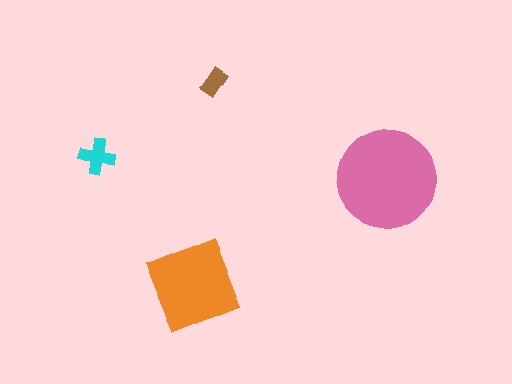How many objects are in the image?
There are 4 objects in the image.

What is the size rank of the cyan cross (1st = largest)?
3rd.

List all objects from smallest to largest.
The brown rectangle, the cyan cross, the orange diamond, the pink circle.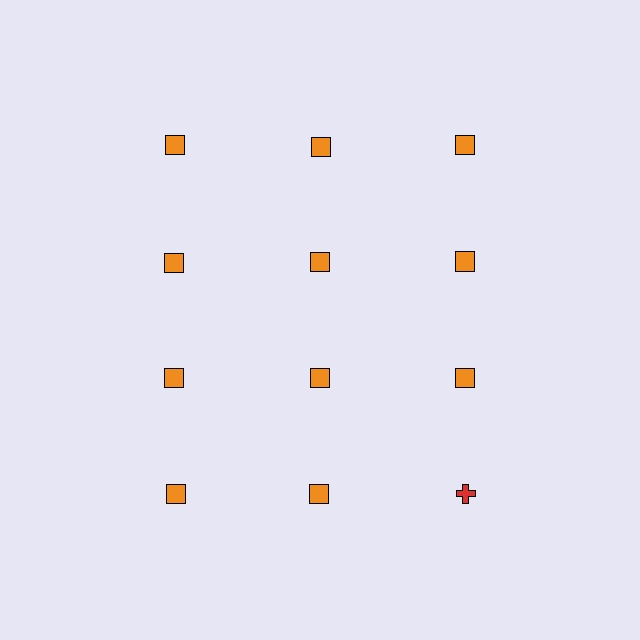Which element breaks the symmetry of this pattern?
The red cross in the fourth row, center column breaks the symmetry. All other shapes are orange squares.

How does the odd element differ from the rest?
It differs in both color (red instead of orange) and shape (cross instead of square).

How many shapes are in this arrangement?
There are 12 shapes arranged in a grid pattern.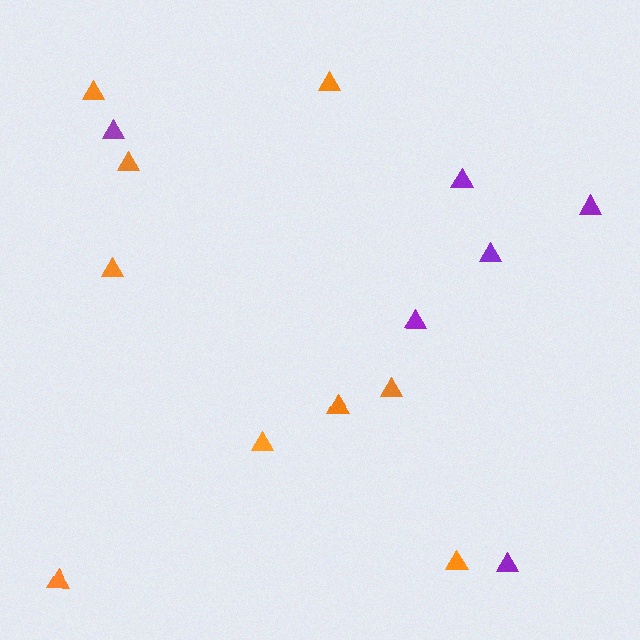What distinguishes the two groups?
There are 2 groups: one group of orange triangles (9) and one group of purple triangles (6).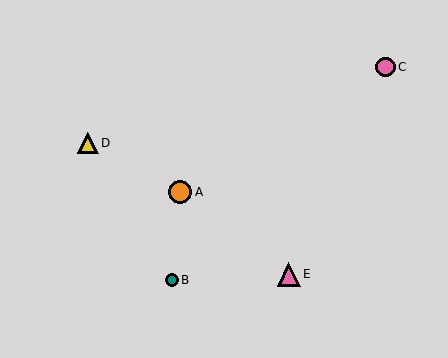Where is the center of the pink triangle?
The center of the pink triangle is at (289, 274).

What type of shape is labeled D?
Shape D is a yellow triangle.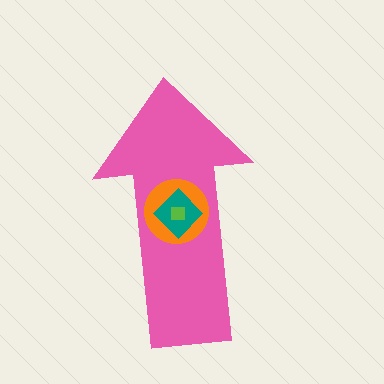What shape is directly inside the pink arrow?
The orange circle.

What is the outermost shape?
The pink arrow.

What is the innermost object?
The lime square.